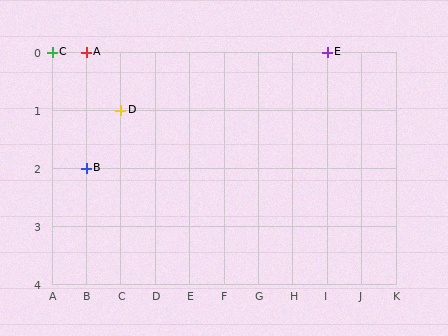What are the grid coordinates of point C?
Point C is at grid coordinates (A, 0).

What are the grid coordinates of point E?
Point E is at grid coordinates (I, 0).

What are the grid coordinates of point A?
Point A is at grid coordinates (B, 0).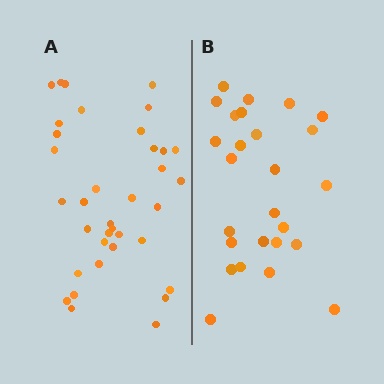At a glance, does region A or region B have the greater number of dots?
Region A (the left region) has more dots.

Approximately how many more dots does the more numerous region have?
Region A has roughly 10 or so more dots than region B.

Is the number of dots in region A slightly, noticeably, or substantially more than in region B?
Region A has noticeably more, but not dramatically so. The ratio is roughly 1.4 to 1.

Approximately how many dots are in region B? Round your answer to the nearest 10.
About 30 dots. (The exact count is 26, which rounds to 30.)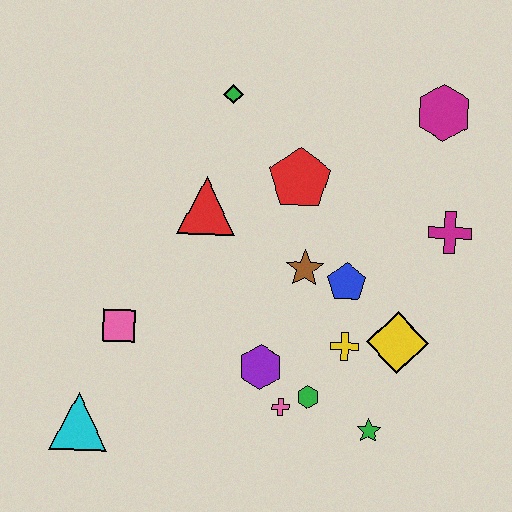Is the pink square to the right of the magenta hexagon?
No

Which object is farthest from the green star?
The green diamond is farthest from the green star.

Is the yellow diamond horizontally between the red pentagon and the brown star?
No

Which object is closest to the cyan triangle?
The pink square is closest to the cyan triangle.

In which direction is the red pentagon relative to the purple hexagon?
The red pentagon is above the purple hexagon.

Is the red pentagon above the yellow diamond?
Yes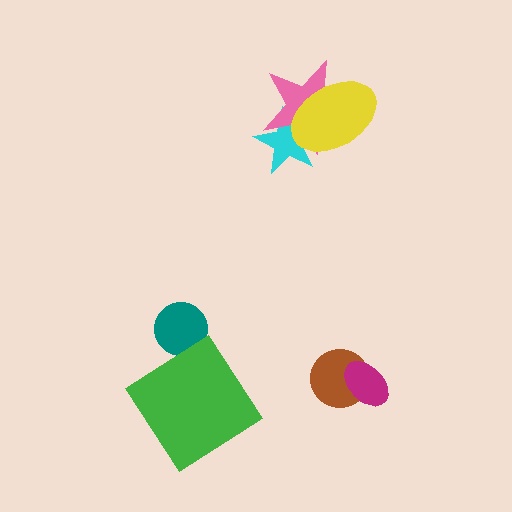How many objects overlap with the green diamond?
0 objects overlap with the green diamond.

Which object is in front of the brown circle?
The magenta ellipse is in front of the brown circle.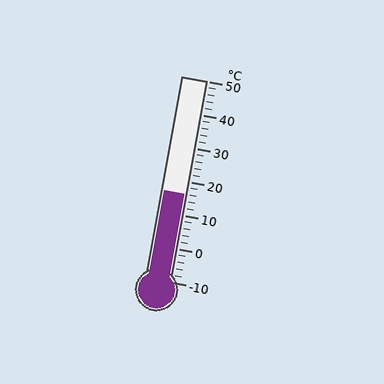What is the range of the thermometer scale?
The thermometer scale ranges from -10°C to 50°C.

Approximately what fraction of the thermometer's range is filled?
The thermometer is filled to approximately 45% of its range.